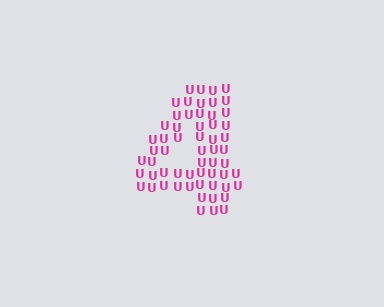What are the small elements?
The small elements are letter U's.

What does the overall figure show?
The overall figure shows the digit 4.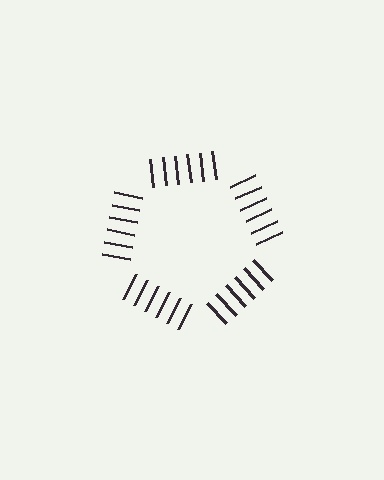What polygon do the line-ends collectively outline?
An illusory pentagon — the line segments terminate on its edges but no continuous stroke is drawn.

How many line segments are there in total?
30 — 6 along each of the 5 edges.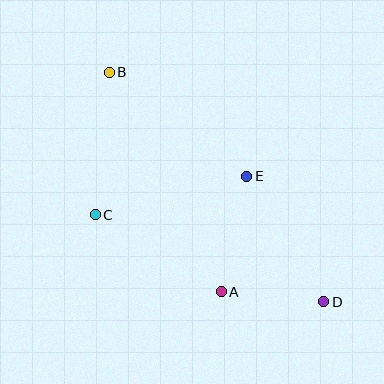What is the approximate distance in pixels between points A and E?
The distance between A and E is approximately 118 pixels.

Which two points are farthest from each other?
Points B and D are farthest from each other.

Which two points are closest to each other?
Points A and D are closest to each other.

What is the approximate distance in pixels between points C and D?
The distance between C and D is approximately 245 pixels.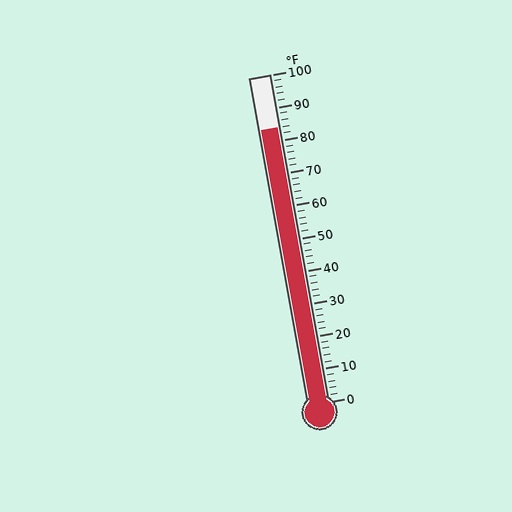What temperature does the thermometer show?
The thermometer shows approximately 84°F.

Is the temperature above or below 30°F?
The temperature is above 30°F.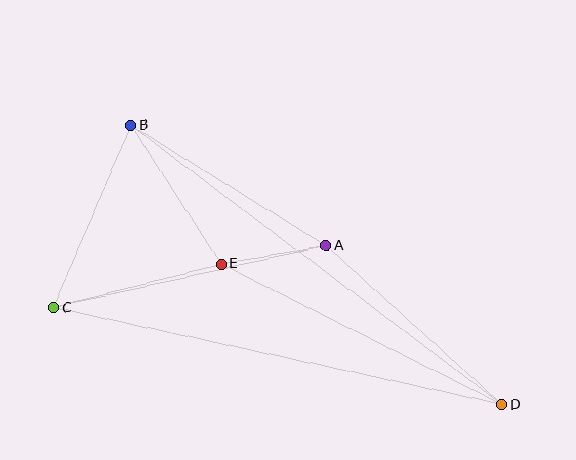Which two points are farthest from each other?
Points B and D are farthest from each other.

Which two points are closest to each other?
Points A and E are closest to each other.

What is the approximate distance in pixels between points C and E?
The distance between C and E is approximately 173 pixels.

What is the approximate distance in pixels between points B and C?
The distance between B and C is approximately 198 pixels.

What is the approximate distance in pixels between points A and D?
The distance between A and D is approximately 238 pixels.